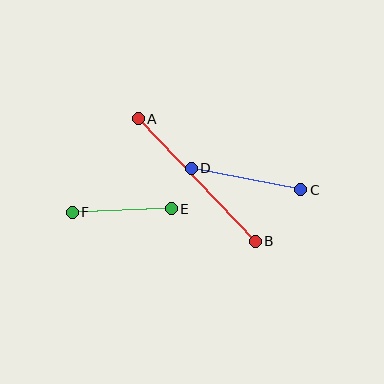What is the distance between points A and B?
The distance is approximately 169 pixels.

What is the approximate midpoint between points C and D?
The midpoint is at approximately (246, 179) pixels.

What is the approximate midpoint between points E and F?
The midpoint is at approximately (122, 210) pixels.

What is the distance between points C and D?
The distance is approximately 112 pixels.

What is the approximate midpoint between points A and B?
The midpoint is at approximately (197, 180) pixels.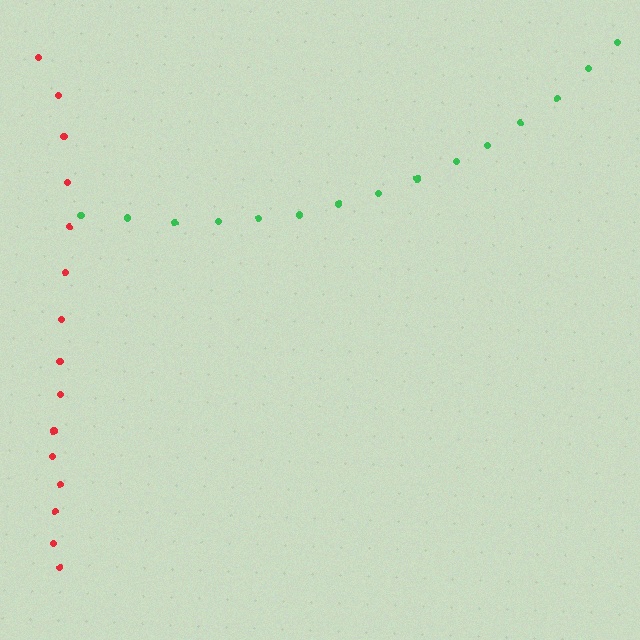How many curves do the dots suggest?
There are 2 distinct paths.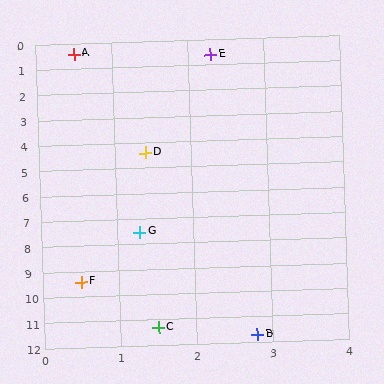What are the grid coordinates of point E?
Point E is at approximately (2.3, 0.6).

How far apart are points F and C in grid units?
Points F and C are about 2.1 grid units apart.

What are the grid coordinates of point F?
Point F is at approximately (0.5, 9.4).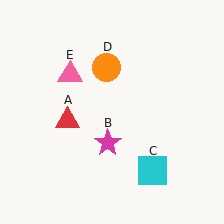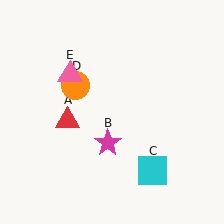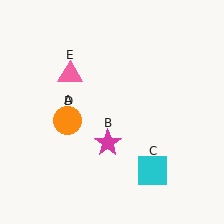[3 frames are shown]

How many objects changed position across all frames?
1 object changed position: orange circle (object D).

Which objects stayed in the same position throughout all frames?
Red triangle (object A) and magenta star (object B) and cyan square (object C) and pink triangle (object E) remained stationary.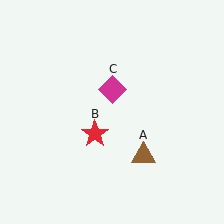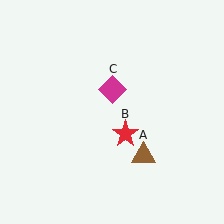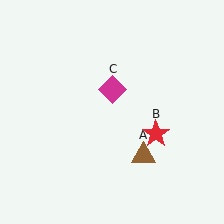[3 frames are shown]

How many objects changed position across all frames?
1 object changed position: red star (object B).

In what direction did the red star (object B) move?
The red star (object B) moved right.